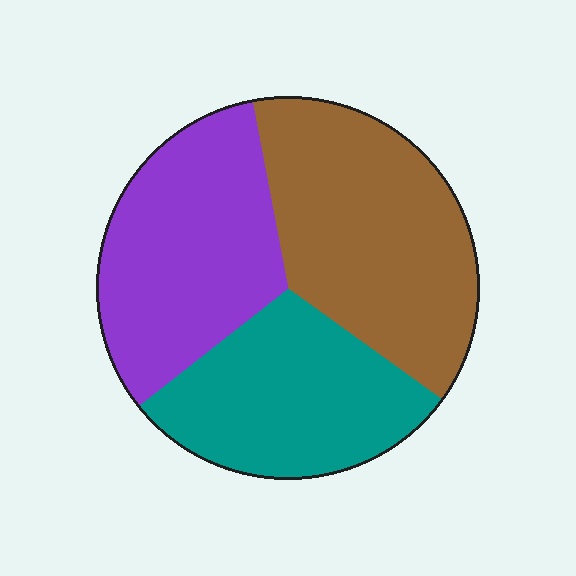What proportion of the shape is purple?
Purple takes up about one third (1/3) of the shape.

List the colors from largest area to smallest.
From largest to smallest: brown, purple, teal.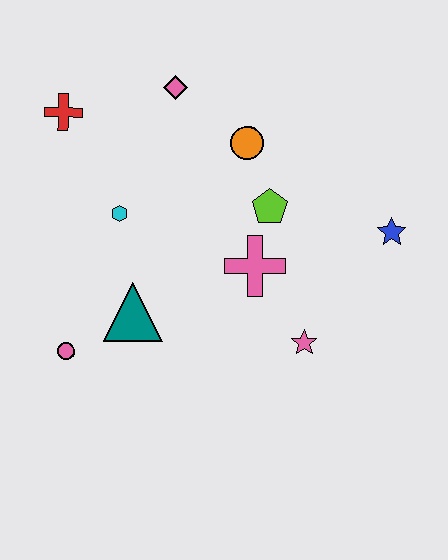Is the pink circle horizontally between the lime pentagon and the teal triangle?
No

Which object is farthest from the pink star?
The red cross is farthest from the pink star.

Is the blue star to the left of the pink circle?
No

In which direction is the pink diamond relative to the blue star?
The pink diamond is to the left of the blue star.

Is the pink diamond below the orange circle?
No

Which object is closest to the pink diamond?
The orange circle is closest to the pink diamond.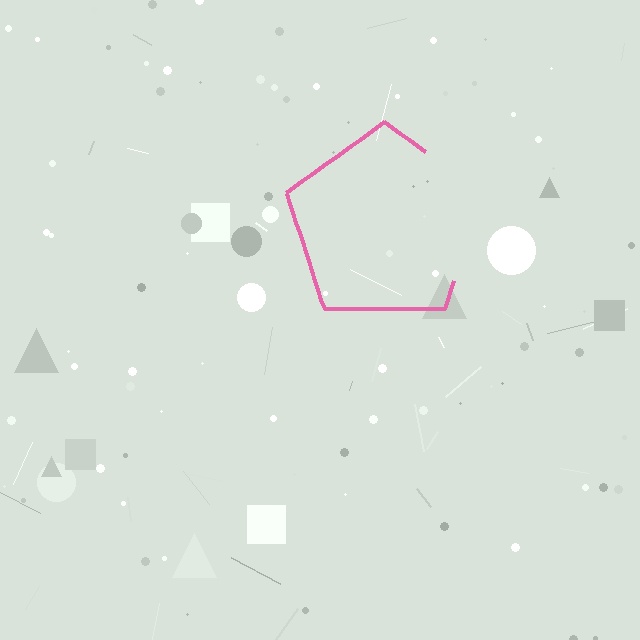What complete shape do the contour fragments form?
The contour fragments form a pentagon.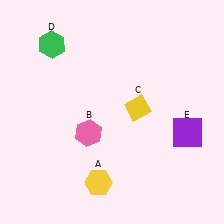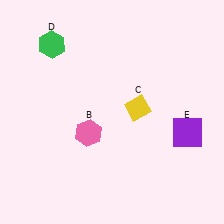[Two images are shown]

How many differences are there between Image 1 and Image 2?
There is 1 difference between the two images.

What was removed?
The yellow hexagon (A) was removed in Image 2.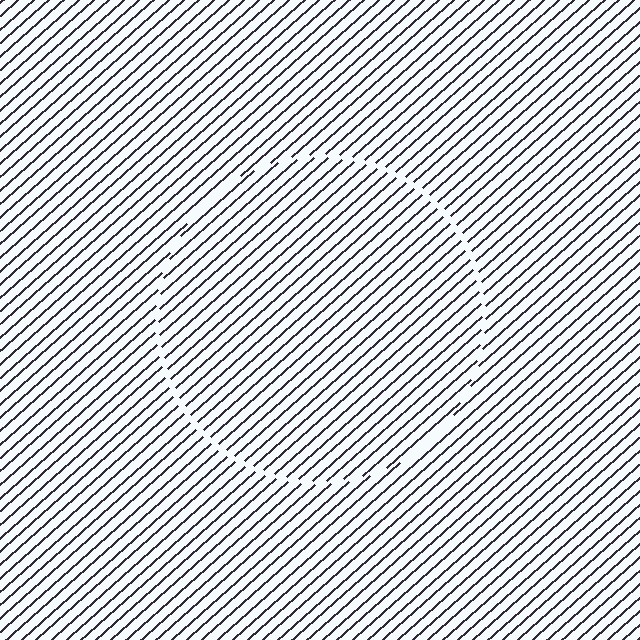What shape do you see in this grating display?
An illusory circle. The interior of the shape contains the same grating, shifted by half a period — the contour is defined by the phase discontinuity where line-ends from the inner and outer gratings abut.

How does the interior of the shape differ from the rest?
The interior of the shape contains the same grating, shifted by half a period — the contour is defined by the phase discontinuity where line-ends from the inner and outer gratings abut.